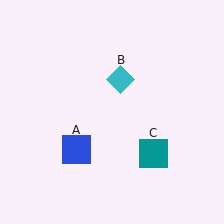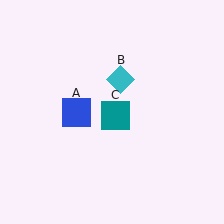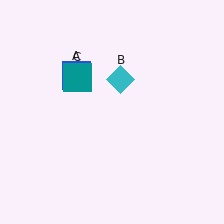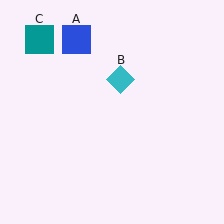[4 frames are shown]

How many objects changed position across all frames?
2 objects changed position: blue square (object A), teal square (object C).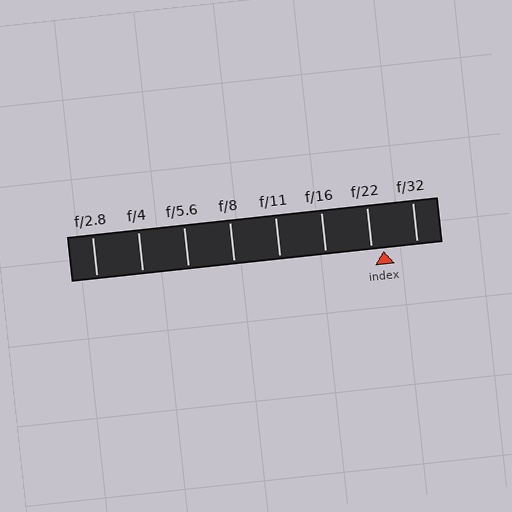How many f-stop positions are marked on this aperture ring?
There are 8 f-stop positions marked.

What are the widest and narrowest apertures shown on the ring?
The widest aperture shown is f/2.8 and the narrowest is f/32.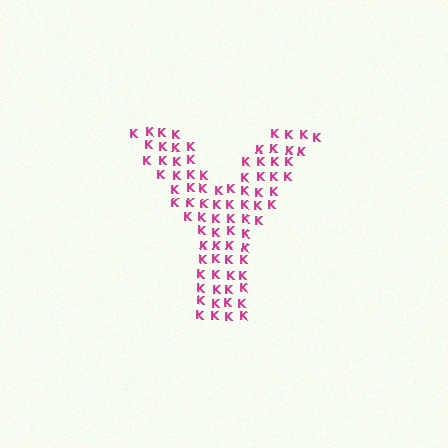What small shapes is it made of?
It is made of small letter K's.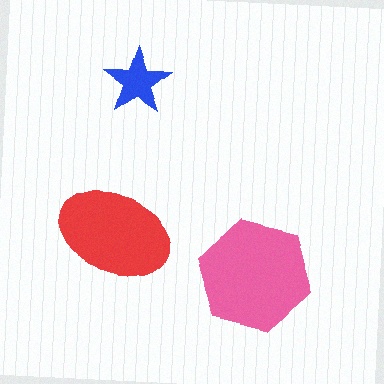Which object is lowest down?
The pink hexagon is bottommost.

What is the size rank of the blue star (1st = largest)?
3rd.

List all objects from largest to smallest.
The pink hexagon, the red ellipse, the blue star.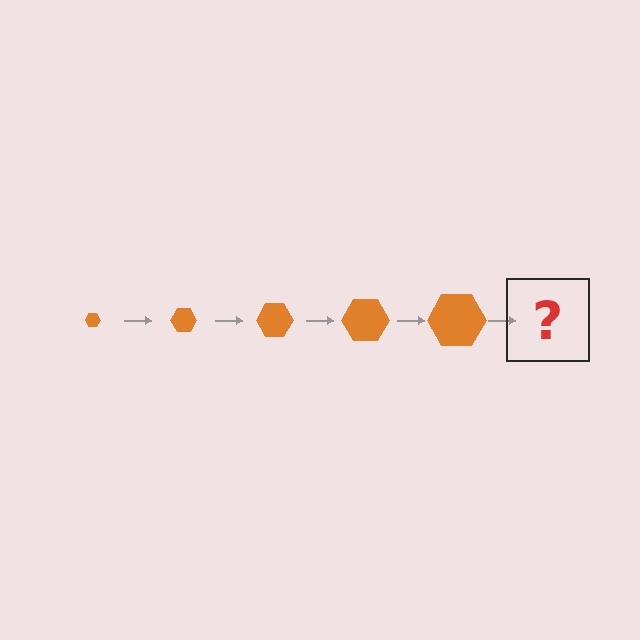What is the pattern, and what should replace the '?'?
The pattern is that the hexagon gets progressively larger each step. The '?' should be an orange hexagon, larger than the previous one.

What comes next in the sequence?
The next element should be an orange hexagon, larger than the previous one.